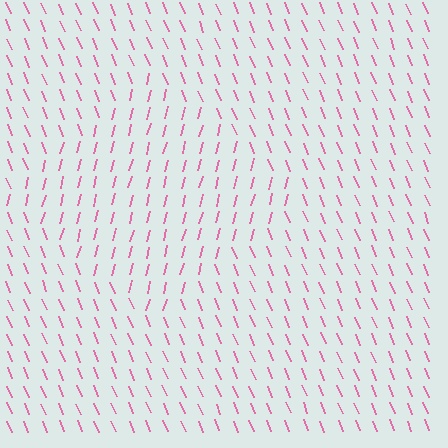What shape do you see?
I see a diamond.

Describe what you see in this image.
The image is filled with small pink line segments. A diamond region in the image has lines oriented differently from the surrounding lines, creating a visible texture boundary.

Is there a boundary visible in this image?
Yes, there is a texture boundary formed by a change in line orientation.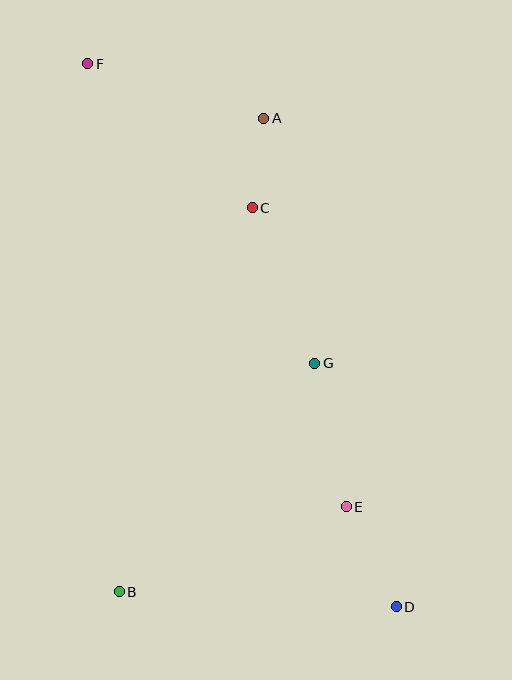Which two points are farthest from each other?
Points D and F are farthest from each other.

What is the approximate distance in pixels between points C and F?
The distance between C and F is approximately 218 pixels.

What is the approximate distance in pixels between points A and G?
The distance between A and G is approximately 250 pixels.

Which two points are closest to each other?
Points A and C are closest to each other.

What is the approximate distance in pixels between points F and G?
The distance between F and G is approximately 376 pixels.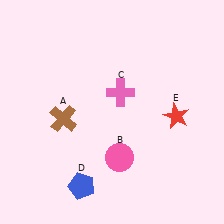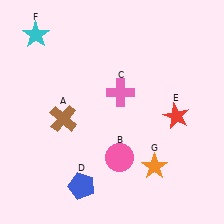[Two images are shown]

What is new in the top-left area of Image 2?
A cyan star (F) was added in the top-left area of Image 2.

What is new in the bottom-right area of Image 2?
An orange star (G) was added in the bottom-right area of Image 2.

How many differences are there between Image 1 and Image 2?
There are 2 differences between the two images.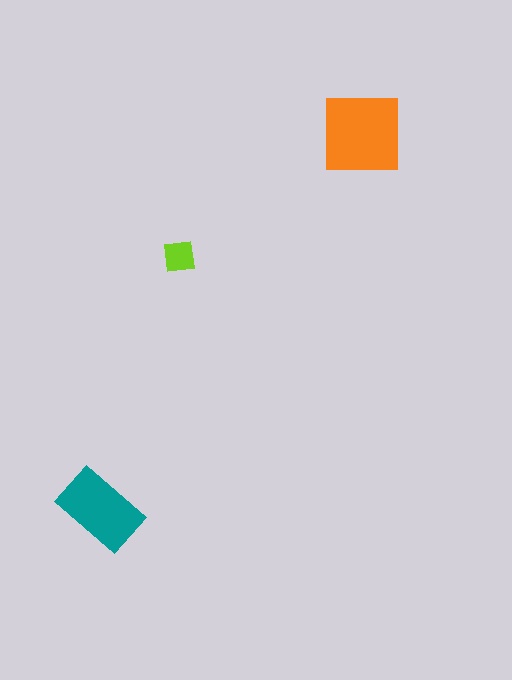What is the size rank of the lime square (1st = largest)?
3rd.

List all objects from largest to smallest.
The orange square, the teal rectangle, the lime square.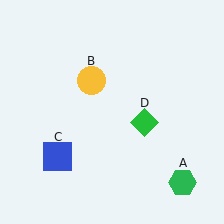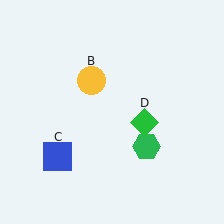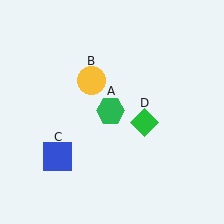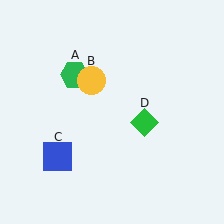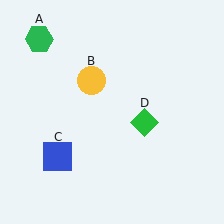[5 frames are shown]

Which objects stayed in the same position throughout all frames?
Yellow circle (object B) and blue square (object C) and green diamond (object D) remained stationary.